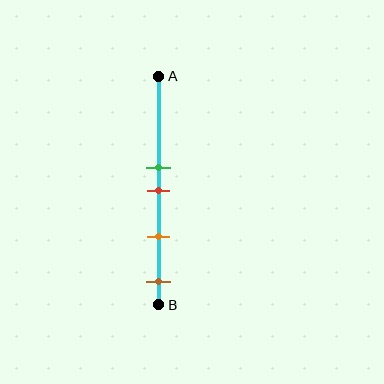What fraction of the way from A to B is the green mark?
The green mark is approximately 40% (0.4) of the way from A to B.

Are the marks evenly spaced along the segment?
No, the marks are not evenly spaced.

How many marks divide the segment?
There are 4 marks dividing the segment.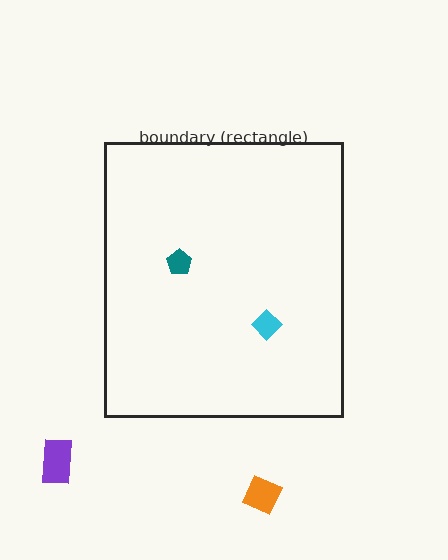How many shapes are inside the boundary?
2 inside, 2 outside.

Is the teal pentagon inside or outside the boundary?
Inside.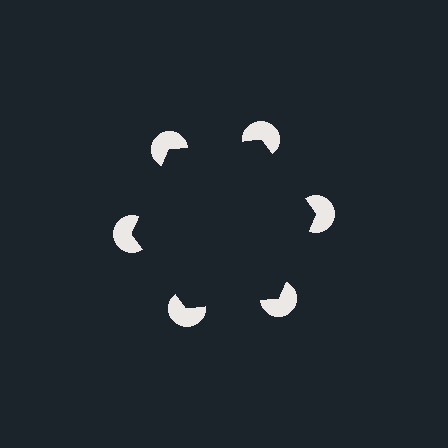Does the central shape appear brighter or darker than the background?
It typically appears slightly darker than the background, even though no actual brightness change is drawn.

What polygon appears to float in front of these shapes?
An illusory hexagon — its edges are inferred from the aligned wedge cuts in the pac-man discs, not physically drawn.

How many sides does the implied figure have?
6 sides.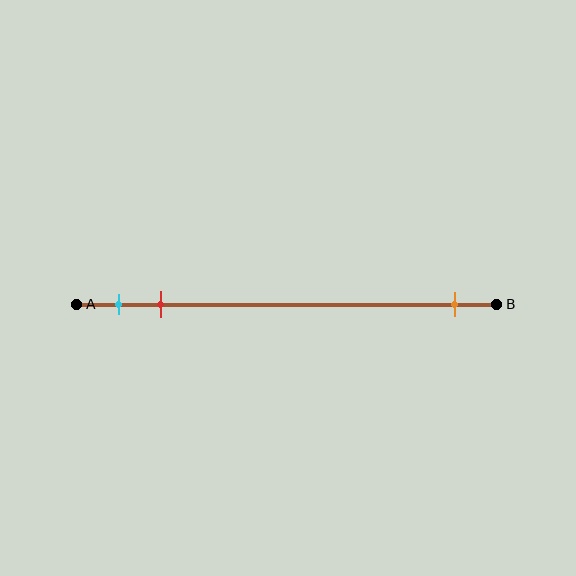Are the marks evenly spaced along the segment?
No, the marks are not evenly spaced.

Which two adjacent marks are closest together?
The cyan and red marks are the closest adjacent pair.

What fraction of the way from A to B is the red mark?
The red mark is approximately 20% (0.2) of the way from A to B.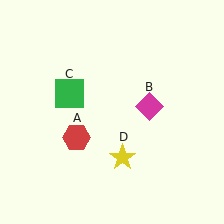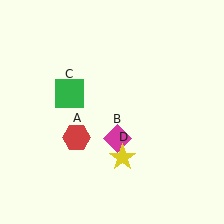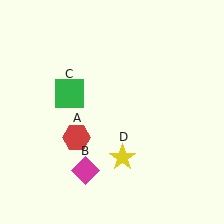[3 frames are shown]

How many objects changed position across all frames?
1 object changed position: magenta diamond (object B).